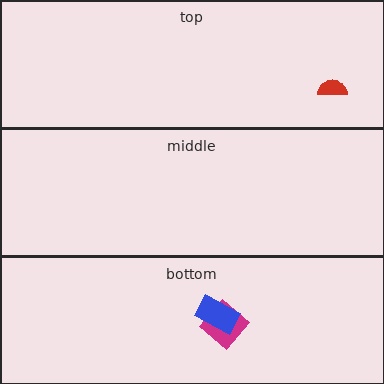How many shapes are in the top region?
1.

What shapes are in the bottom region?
The magenta diamond, the blue rectangle.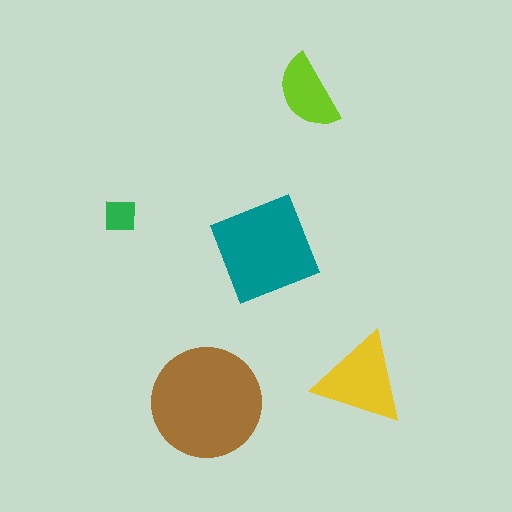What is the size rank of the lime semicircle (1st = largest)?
4th.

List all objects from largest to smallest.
The brown circle, the teal square, the yellow triangle, the lime semicircle, the green square.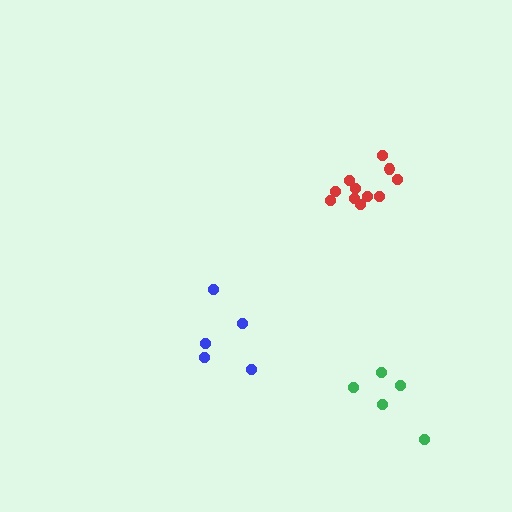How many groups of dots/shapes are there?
There are 3 groups.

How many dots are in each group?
Group 1: 11 dots, Group 2: 5 dots, Group 3: 5 dots (21 total).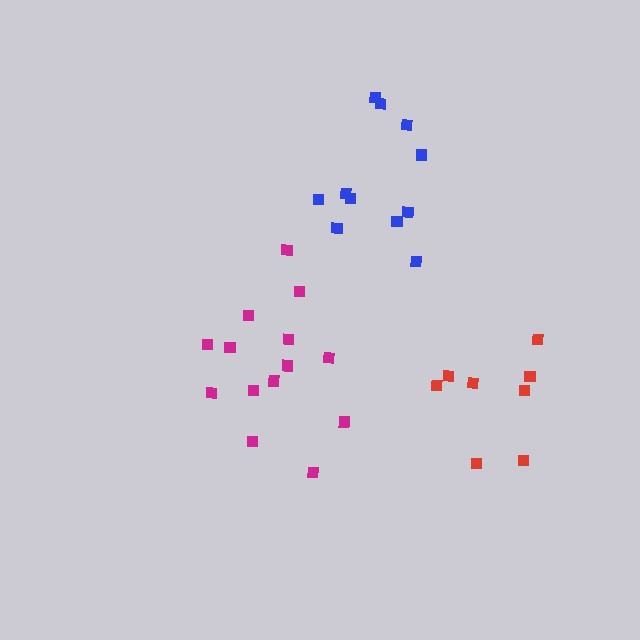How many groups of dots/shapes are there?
There are 3 groups.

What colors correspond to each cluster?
The clusters are colored: red, blue, magenta.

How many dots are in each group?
Group 1: 8 dots, Group 2: 11 dots, Group 3: 14 dots (33 total).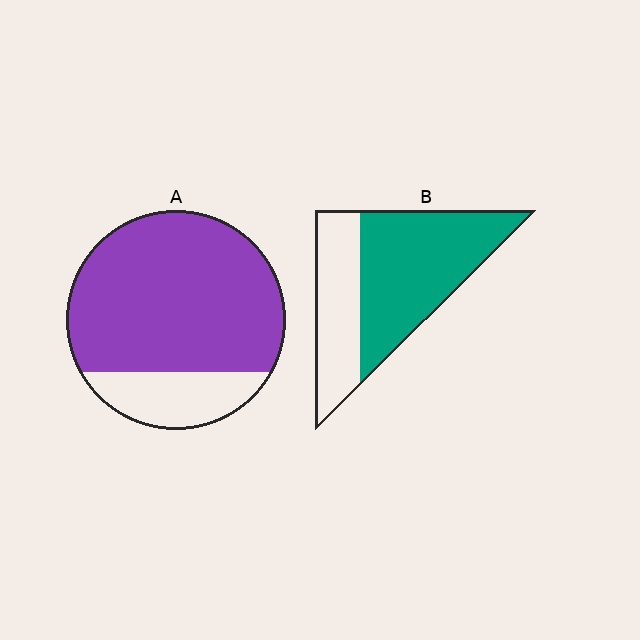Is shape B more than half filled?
Yes.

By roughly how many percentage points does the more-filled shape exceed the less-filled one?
By roughly 15 percentage points (A over B).